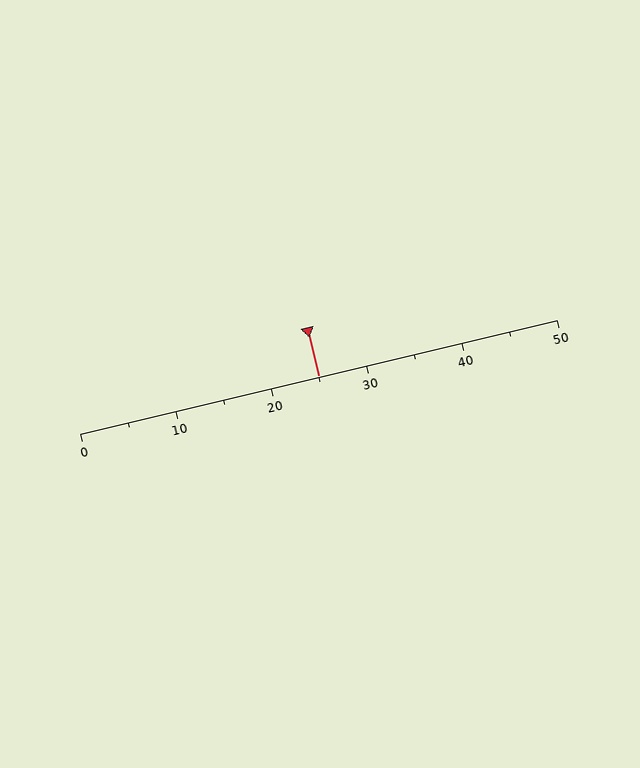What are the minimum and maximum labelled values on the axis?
The axis runs from 0 to 50.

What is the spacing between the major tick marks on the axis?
The major ticks are spaced 10 apart.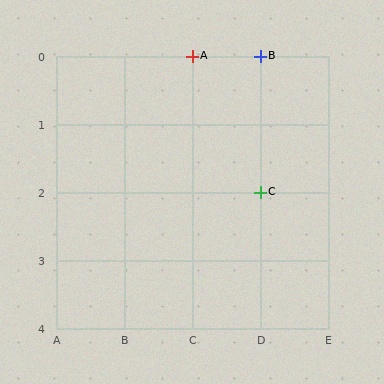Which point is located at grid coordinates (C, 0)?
Point A is at (C, 0).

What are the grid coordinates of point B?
Point B is at grid coordinates (D, 0).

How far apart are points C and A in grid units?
Points C and A are 1 column and 2 rows apart (about 2.2 grid units diagonally).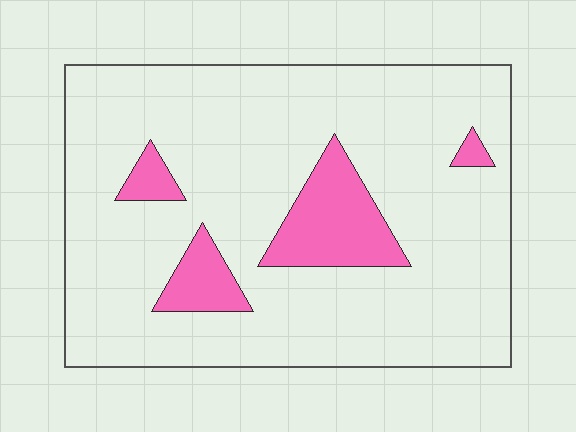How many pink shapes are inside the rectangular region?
4.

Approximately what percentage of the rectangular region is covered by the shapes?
Approximately 15%.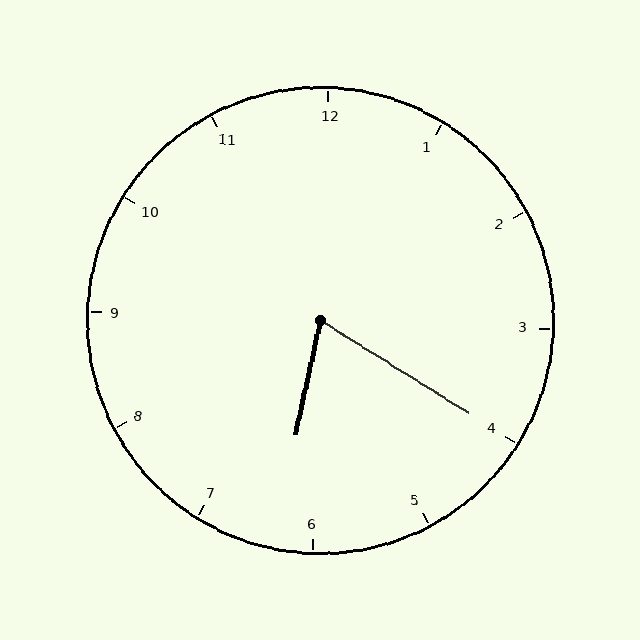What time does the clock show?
6:20.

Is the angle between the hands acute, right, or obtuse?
It is acute.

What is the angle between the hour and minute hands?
Approximately 70 degrees.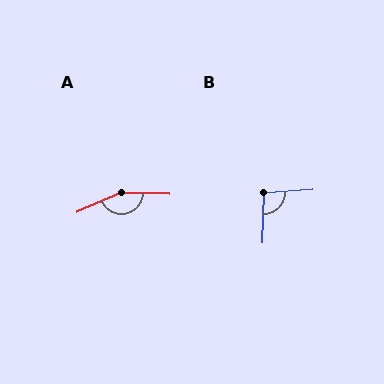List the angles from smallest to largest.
B (97°), A (155°).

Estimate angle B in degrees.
Approximately 97 degrees.